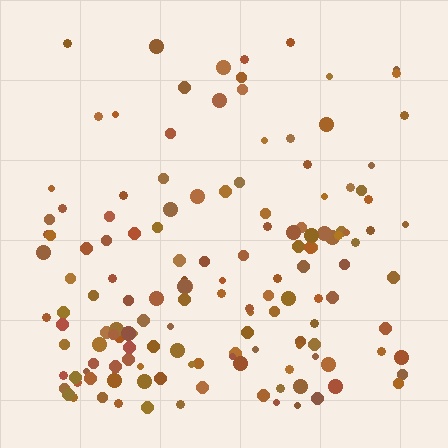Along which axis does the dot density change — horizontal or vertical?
Vertical.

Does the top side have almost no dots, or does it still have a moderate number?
Still a moderate number, just noticeably fewer than the bottom.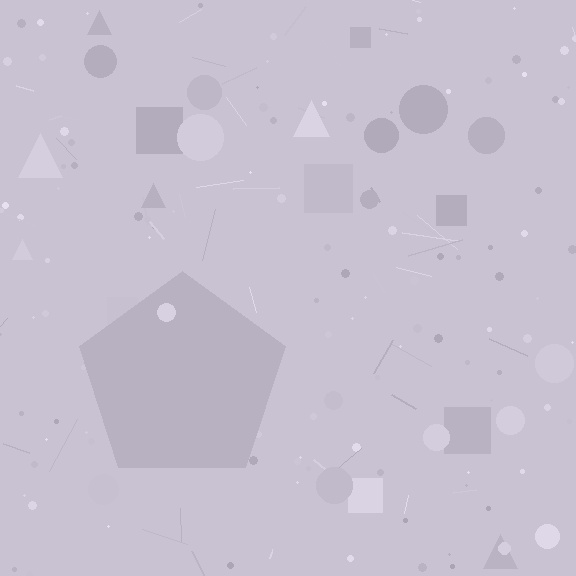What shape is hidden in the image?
A pentagon is hidden in the image.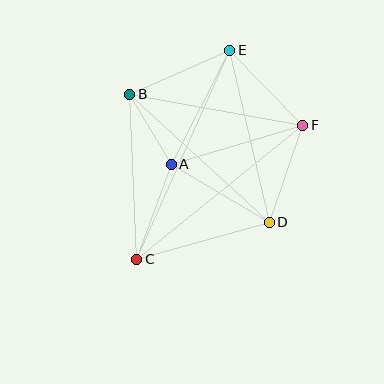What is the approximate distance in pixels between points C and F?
The distance between C and F is approximately 213 pixels.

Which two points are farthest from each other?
Points C and E are farthest from each other.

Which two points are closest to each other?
Points A and B are closest to each other.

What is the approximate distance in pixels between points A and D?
The distance between A and D is approximately 114 pixels.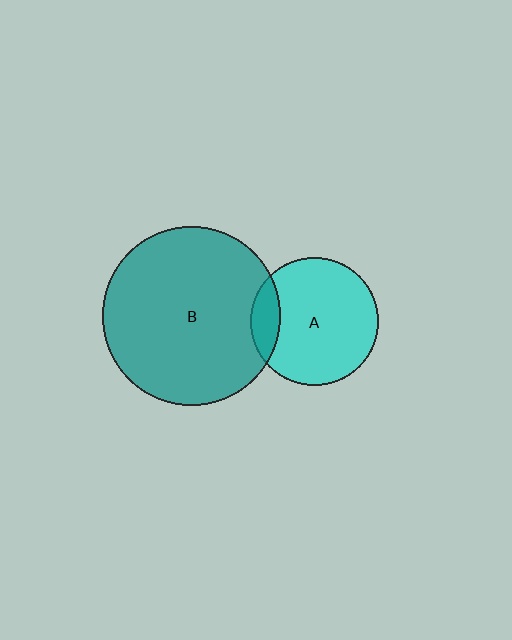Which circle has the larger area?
Circle B (teal).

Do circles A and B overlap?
Yes.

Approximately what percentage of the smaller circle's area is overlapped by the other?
Approximately 15%.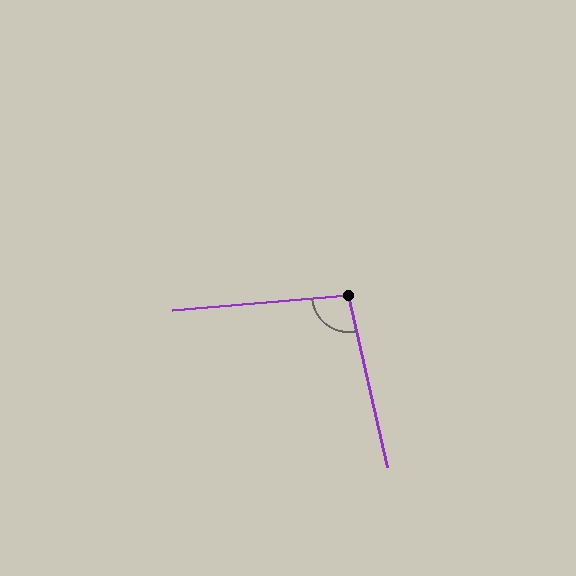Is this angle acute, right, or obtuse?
It is obtuse.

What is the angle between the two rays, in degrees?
Approximately 98 degrees.